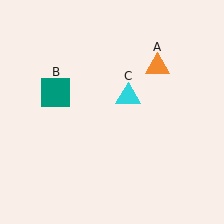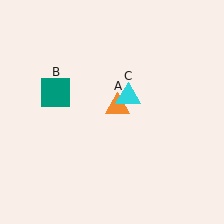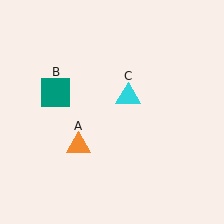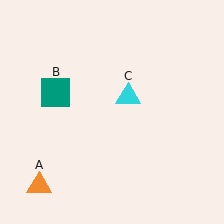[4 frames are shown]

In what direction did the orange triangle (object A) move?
The orange triangle (object A) moved down and to the left.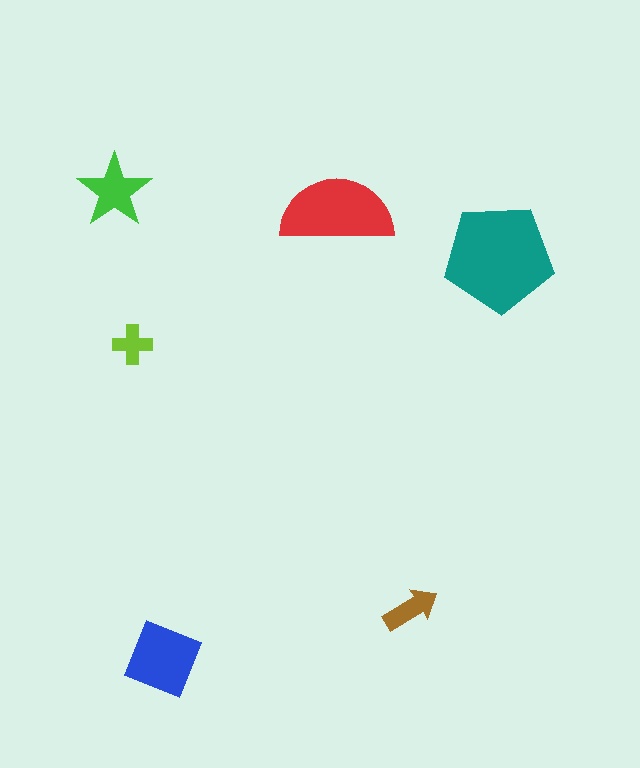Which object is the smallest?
The lime cross.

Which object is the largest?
The teal pentagon.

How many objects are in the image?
There are 6 objects in the image.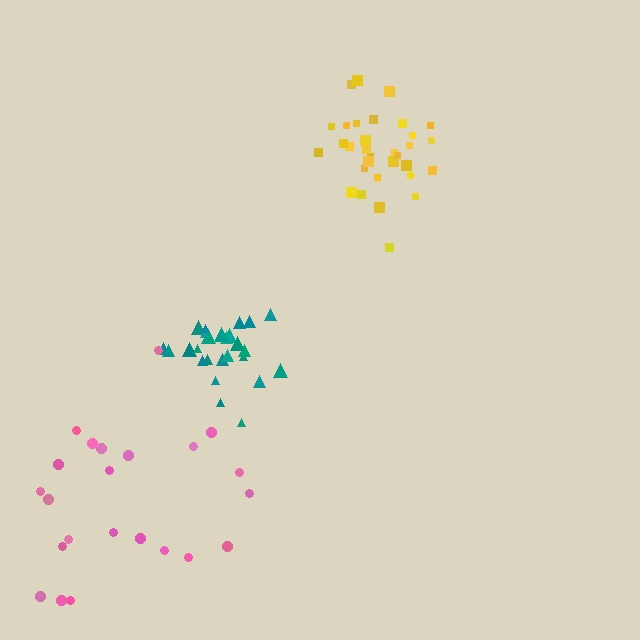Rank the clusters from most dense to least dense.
yellow, teal, pink.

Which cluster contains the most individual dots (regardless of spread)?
Yellow (32).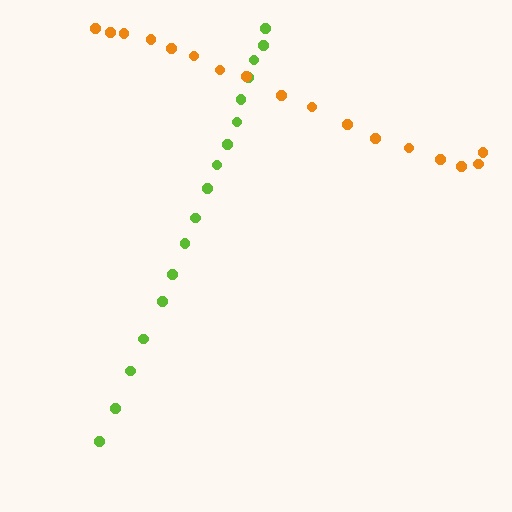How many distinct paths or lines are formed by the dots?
There are 2 distinct paths.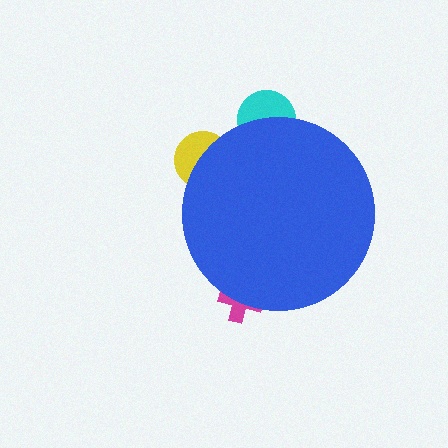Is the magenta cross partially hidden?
Yes, the magenta cross is partially hidden behind the blue circle.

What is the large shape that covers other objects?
A blue circle.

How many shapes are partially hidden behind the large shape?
3 shapes are partially hidden.